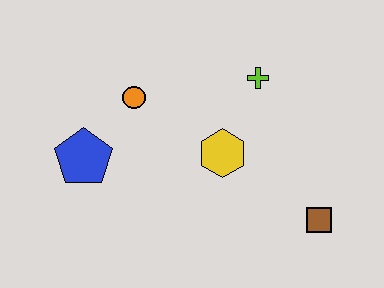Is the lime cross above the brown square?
Yes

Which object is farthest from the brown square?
The blue pentagon is farthest from the brown square.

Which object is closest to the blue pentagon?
The orange circle is closest to the blue pentagon.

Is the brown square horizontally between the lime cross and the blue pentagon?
No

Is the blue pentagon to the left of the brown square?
Yes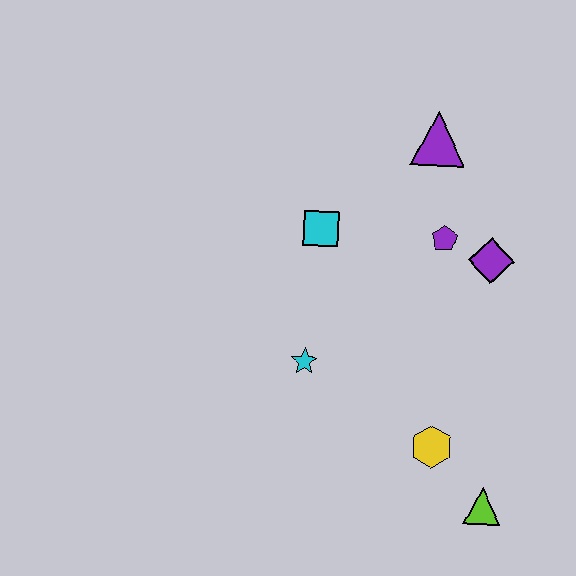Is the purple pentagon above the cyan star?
Yes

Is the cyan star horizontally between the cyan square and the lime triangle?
No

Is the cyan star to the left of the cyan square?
Yes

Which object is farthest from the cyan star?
The purple triangle is farthest from the cyan star.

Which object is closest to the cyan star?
The cyan square is closest to the cyan star.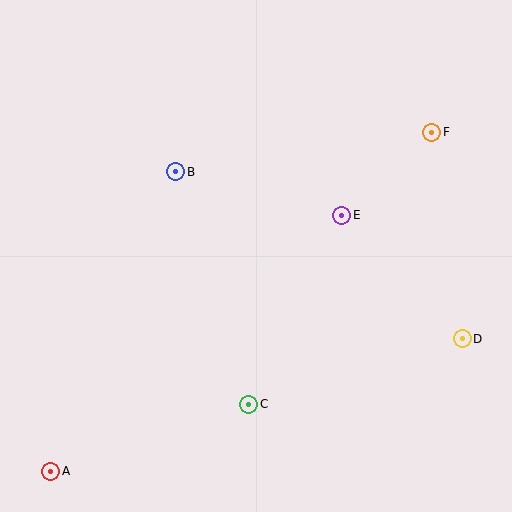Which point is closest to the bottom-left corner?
Point A is closest to the bottom-left corner.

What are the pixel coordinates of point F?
Point F is at (432, 132).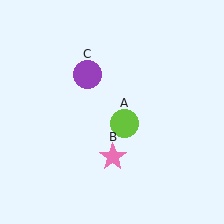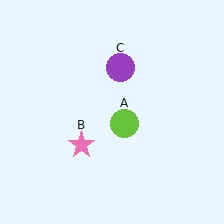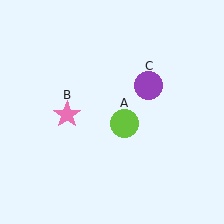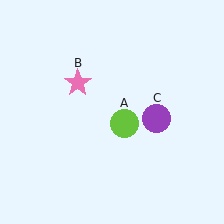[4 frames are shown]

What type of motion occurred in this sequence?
The pink star (object B), purple circle (object C) rotated clockwise around the center of the scene.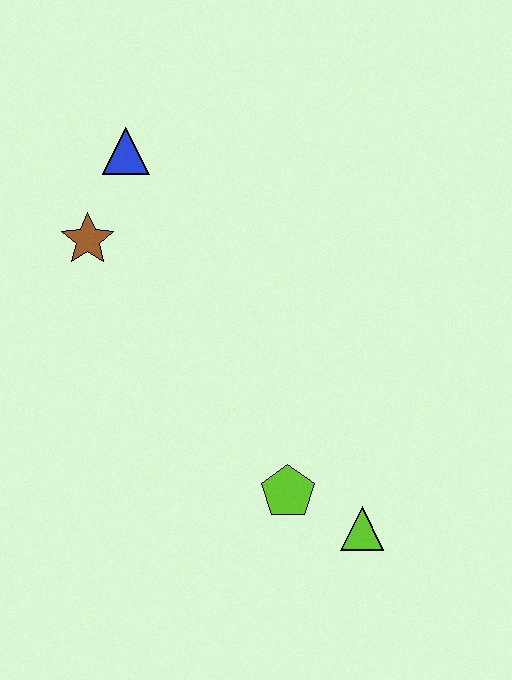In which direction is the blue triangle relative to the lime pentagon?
The blue triangle is above the lime pentagon.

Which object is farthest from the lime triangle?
The blue triangle is farthest from the lime triangle.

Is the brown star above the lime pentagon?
Yes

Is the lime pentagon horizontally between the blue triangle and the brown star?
No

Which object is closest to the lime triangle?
The lime pentagon is closest to the lime triangle.